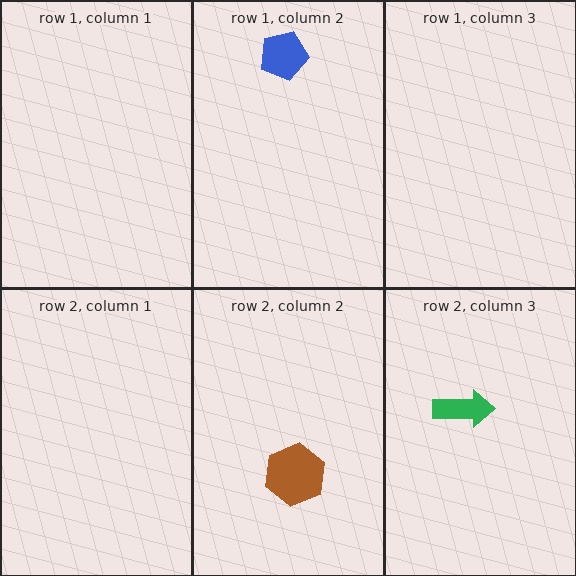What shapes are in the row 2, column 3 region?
The green arrow.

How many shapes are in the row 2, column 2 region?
1.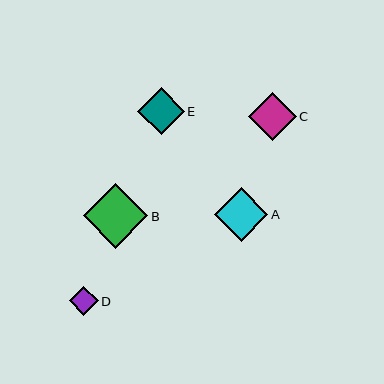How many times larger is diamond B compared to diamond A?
Diamond B is approximately 1.2 times the size of diamond A.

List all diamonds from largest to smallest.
From largest to smallest: B, A, C, E, D.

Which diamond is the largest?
Diamond B is the largest with a size of approximately 64 pixels.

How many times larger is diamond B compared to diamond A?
Diamond B is approximately 1.2 times the size of diamond A.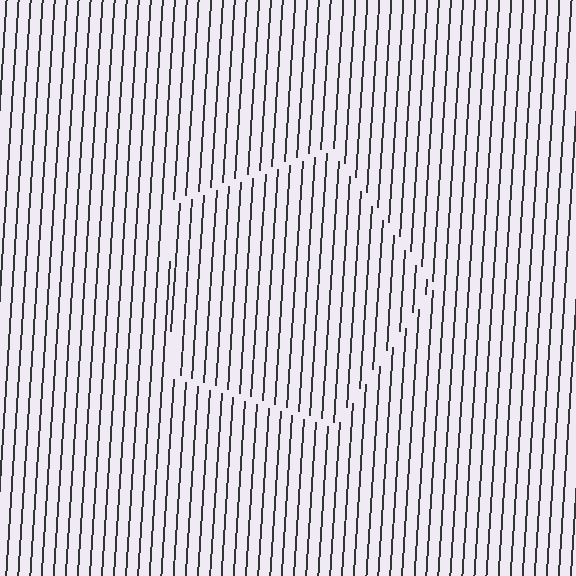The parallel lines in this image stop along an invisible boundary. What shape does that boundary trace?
An illusory pentagon. The interior of the shape contains the same grating, shifted by half a period — the contour is defined by the phase discontinuity where line-ends from the inner and outer gratings abut.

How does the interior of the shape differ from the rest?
The interior of the shape contains the same grating, shifted by half a period — the contour is defined by the phase discontinuity where line-ends from the inner and outer gratings abut.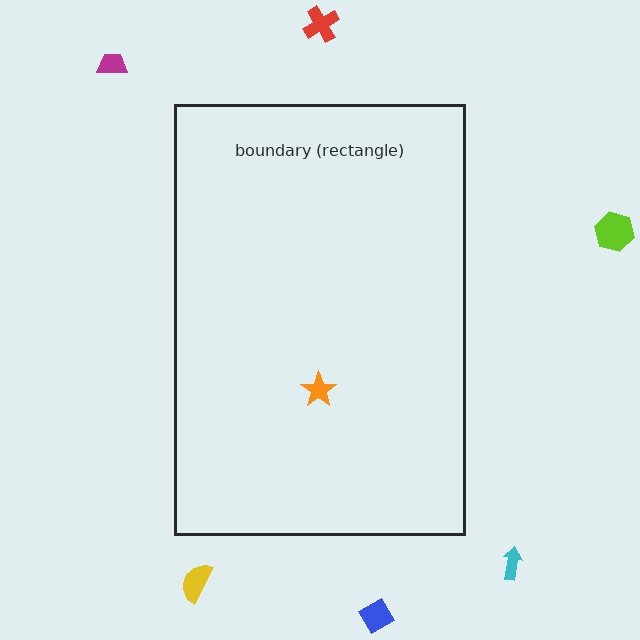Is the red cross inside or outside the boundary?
Outside.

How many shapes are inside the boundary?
1 inside, 6 outside.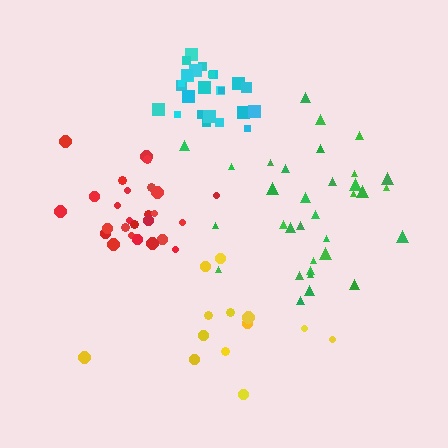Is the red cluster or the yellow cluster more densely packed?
Red.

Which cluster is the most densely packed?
Cyan.